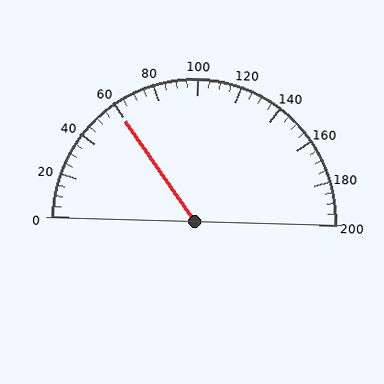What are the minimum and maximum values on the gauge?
The gauge ranges from 0 to 200.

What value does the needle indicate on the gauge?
The needle indicates approximately 60.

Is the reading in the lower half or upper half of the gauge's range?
The reading is in the lower half of the range (0 to 200).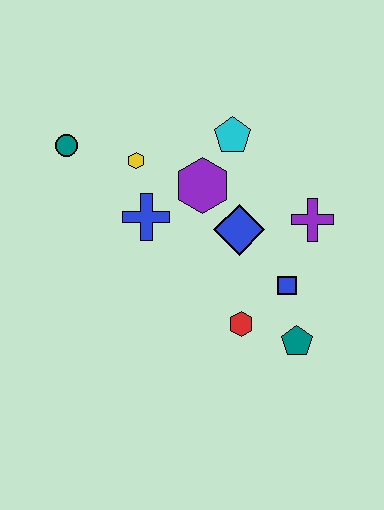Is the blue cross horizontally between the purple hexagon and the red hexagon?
No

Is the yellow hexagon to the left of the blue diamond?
Yes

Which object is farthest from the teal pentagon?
The teal circle is farthest from the teal pentagon.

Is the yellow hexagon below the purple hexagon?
No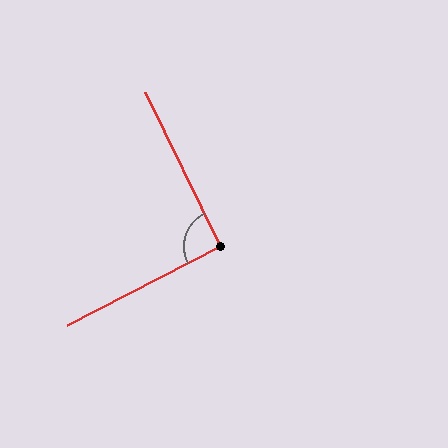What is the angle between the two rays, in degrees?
Approximately 92 degrees.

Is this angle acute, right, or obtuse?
It is approximately a right angle.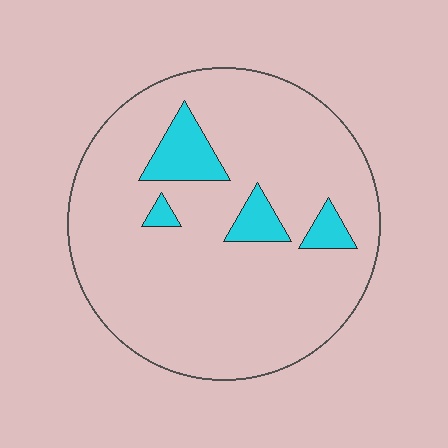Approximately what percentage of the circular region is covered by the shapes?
Approximately 10%.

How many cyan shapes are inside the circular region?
4.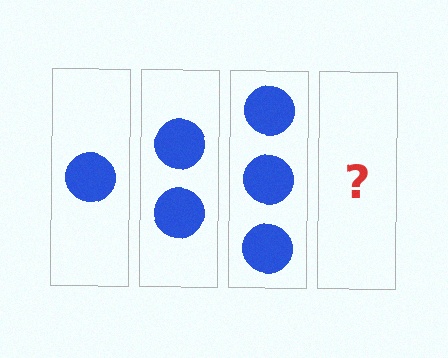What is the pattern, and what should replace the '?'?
The pattern is that each step adds one more circle. The '?' should be 4 circles.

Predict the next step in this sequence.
The next step is 4 circles.